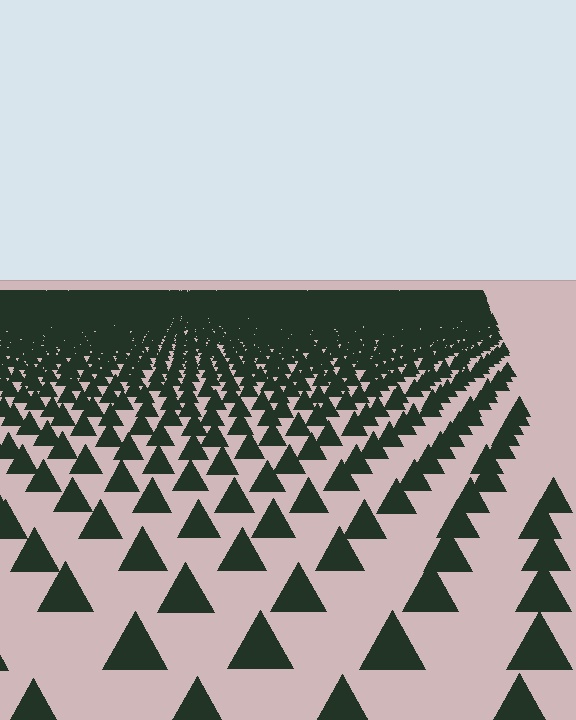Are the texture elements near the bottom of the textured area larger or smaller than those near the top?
Larger. Near the bottom, elements are closer to the viewer and appear at a bigger on-screen size.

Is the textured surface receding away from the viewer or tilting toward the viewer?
The surface is receding away from the viewer. Texture elements get smaller and denser toward the top.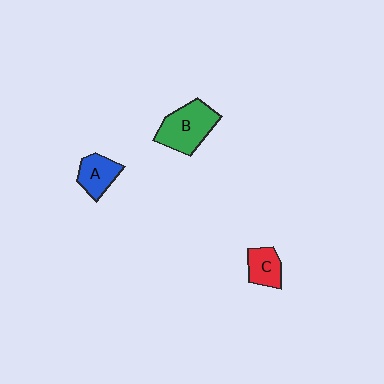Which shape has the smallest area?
Shape C (red).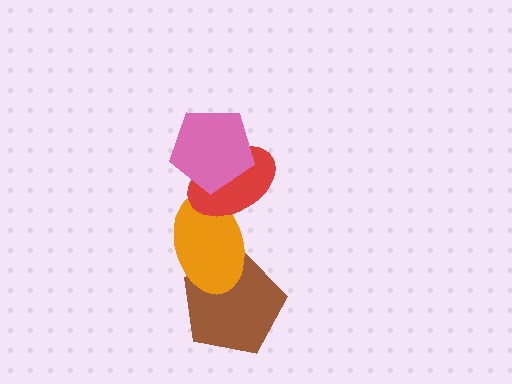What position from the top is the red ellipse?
The red ellipse is 2nd from the top.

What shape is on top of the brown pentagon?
The orange ellipse is on top of the brown pentagon.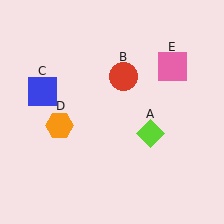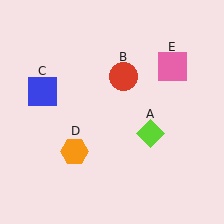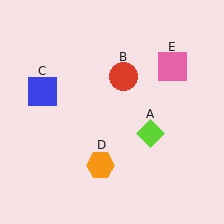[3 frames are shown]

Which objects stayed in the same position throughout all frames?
Lime diamond (object A) and red circle (object B) and blue square (object C) and pink square (object E) remained stationary.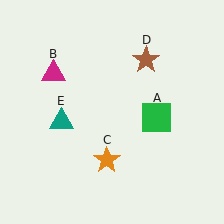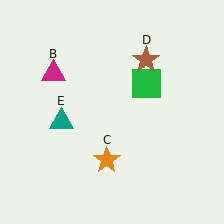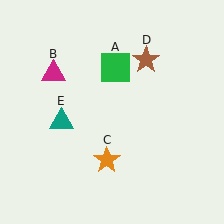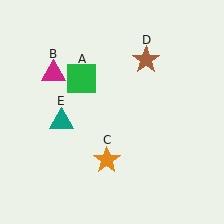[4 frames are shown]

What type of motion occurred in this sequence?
The green square (object A) rotated counterclockwise around the center of the scene.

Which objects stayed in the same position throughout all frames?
Magenta triangle (object B) and orange star (object C) and brown star (object D) and teal triangle (object E) remained stationary.